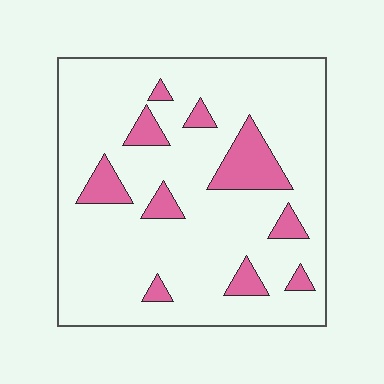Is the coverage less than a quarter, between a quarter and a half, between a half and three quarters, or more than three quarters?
Less than a quarter.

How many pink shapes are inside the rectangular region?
10.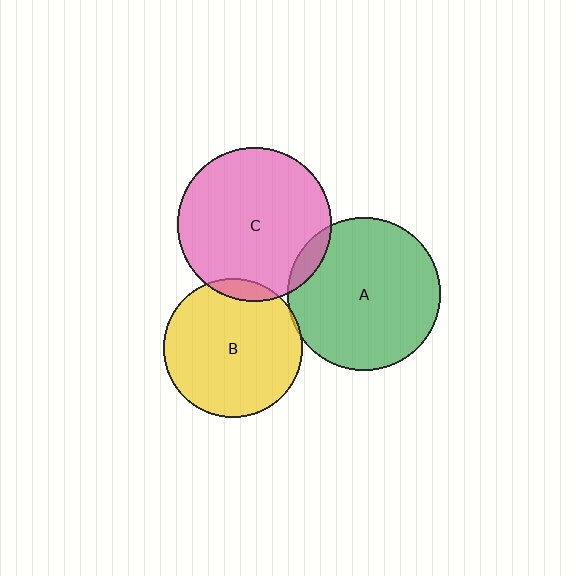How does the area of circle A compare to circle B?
Approximately 1.2 times.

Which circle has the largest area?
Circle C (pink).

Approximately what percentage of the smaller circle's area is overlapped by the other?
Approximately 5%.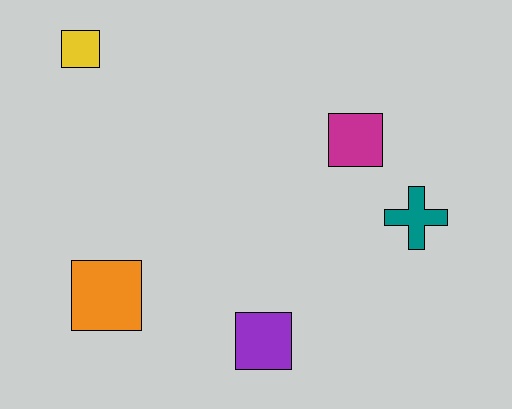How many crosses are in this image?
There is 1 cross.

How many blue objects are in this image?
There are no blue objects.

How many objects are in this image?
There are 5 objects.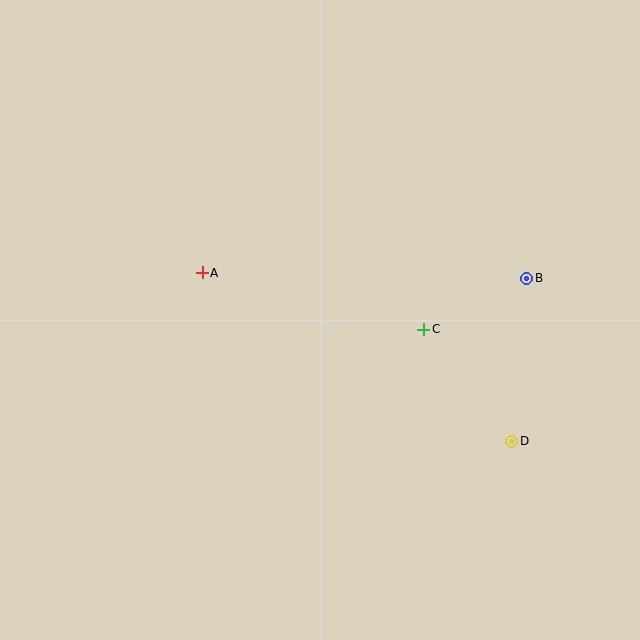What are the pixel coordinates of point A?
Point A is at (202, 273).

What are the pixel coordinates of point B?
Point B is at (527, 278).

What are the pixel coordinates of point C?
Point C is at (424, 329).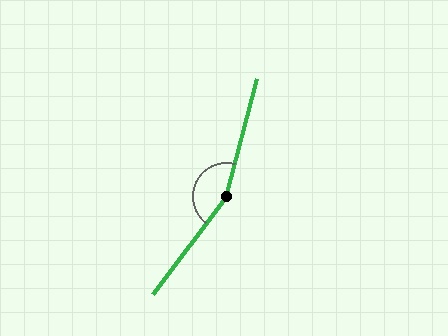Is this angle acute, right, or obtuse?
It is obtuse.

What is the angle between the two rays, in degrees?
Approximately 158 degrees.